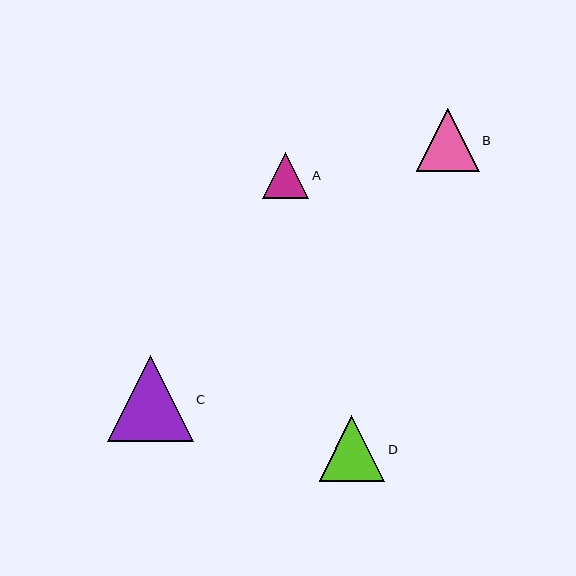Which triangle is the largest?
Triangle C is the largest with a size of approximately 86 pixels.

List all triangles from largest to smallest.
From largest to smallest: C, D, B, A.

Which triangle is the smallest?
Triangle A is the smallest with a size of approximately 46 pixels.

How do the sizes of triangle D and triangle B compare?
Triangle D and triangle B are approximately the same size.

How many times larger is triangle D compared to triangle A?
Triangle D is approximately 1.4 times the size of triangle A.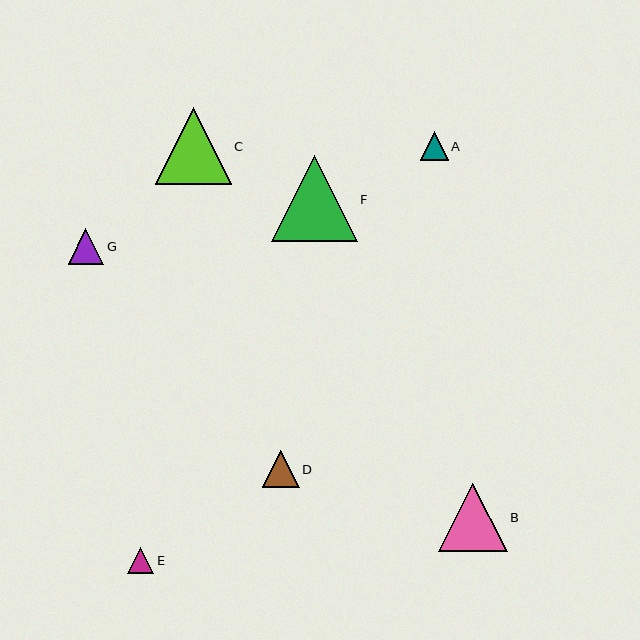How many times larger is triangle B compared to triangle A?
Triangle B is approximately 2.4 times the size of triangle A.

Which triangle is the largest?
Triangle F is the largest with a size of approximately 86 pixels.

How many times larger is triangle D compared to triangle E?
Triangle D is approximately 1.4 times the size of triangle E.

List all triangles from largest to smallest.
From largest to smallest: F, C, B, D, G, A, E.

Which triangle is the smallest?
Triangle E is the smallest with a size of approximately 26 pixels.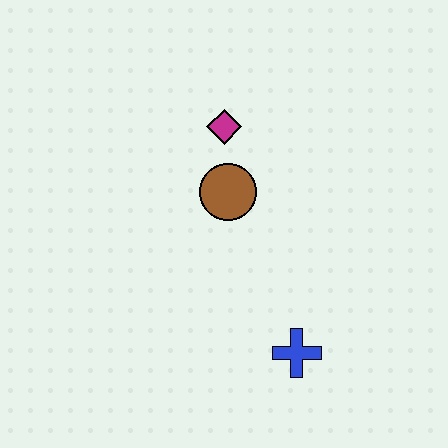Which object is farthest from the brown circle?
The blue cross is farthest from the brown circle.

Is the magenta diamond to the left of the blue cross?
Yes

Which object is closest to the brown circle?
The magenta diamond is closest to the brown circle.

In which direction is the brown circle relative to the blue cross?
The brown circle is above the blue cross.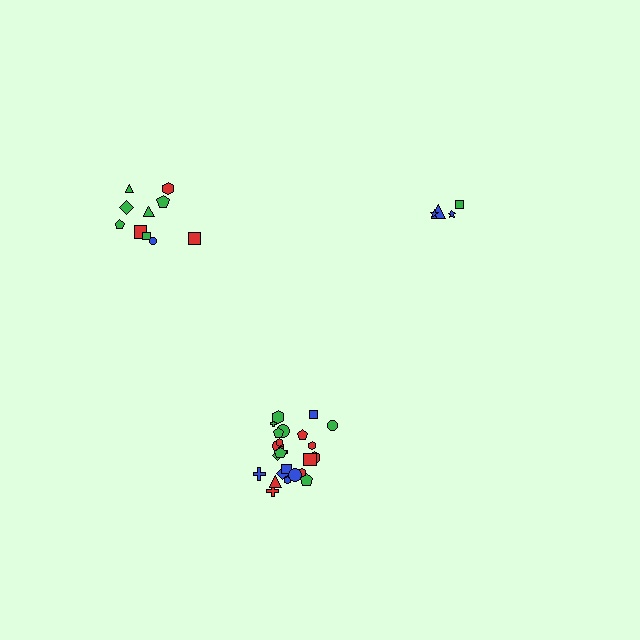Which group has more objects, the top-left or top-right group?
The top-left group.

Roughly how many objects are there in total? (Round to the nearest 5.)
Roughly 40 objects in total.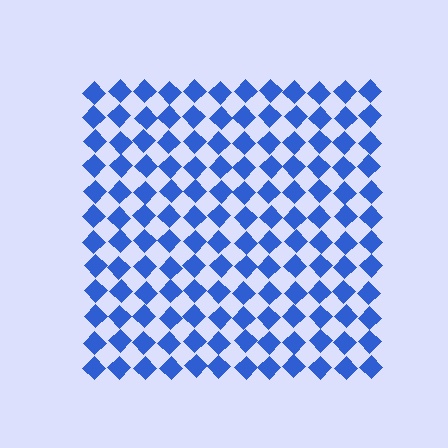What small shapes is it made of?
It is made of small diamonds.